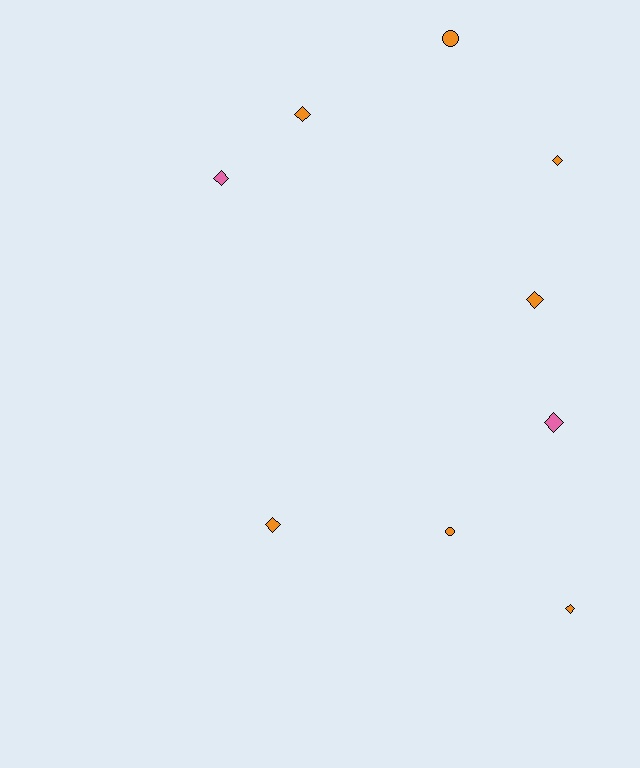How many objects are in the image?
There are 9 objects.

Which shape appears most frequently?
Diamond, with 7 objects.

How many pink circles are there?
There are no pink circles.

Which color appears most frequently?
Orange, with 7 objects.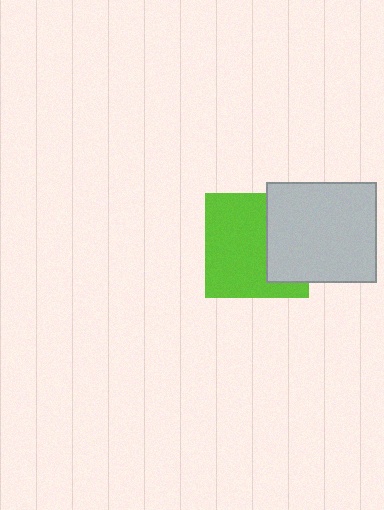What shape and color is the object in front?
The object in front is a light gray rectangle.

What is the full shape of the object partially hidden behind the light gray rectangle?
The partially hidden object is a lime square.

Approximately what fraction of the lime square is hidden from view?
Roughly 37% of the lime square is hidden behind the light gray rectangle.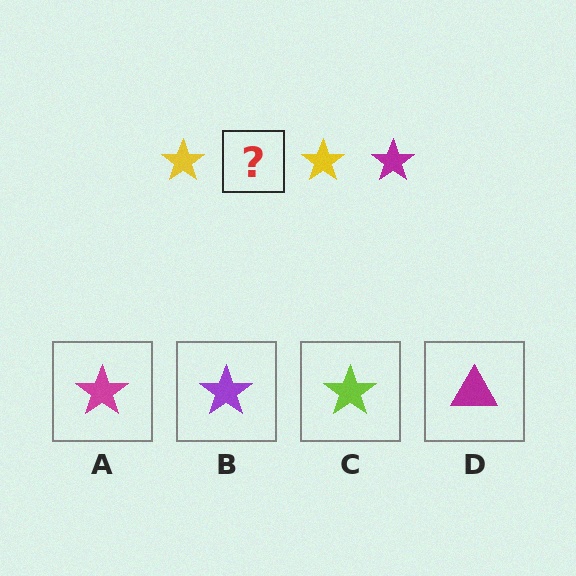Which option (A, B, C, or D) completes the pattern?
A.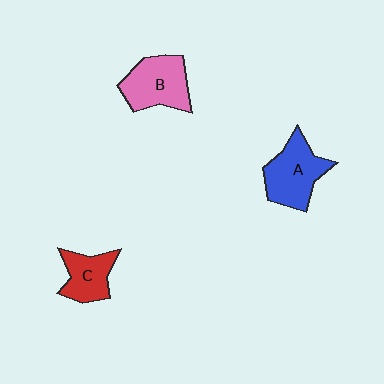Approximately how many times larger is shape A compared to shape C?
Approximately 1.4 times.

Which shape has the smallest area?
Shape C (red).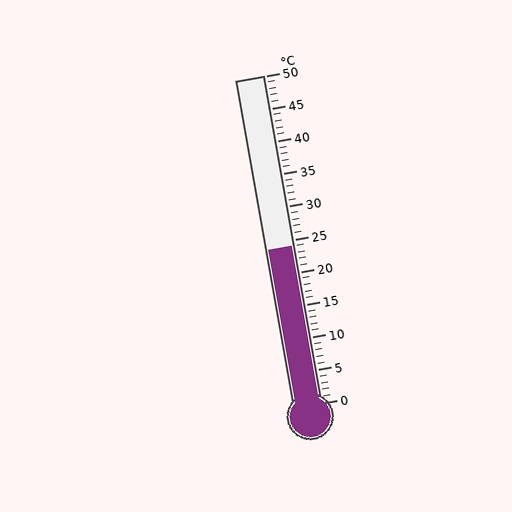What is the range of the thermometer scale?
The thermometer scale ranges from 0°C to 50°C.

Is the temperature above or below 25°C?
The temperature is below 25°C.